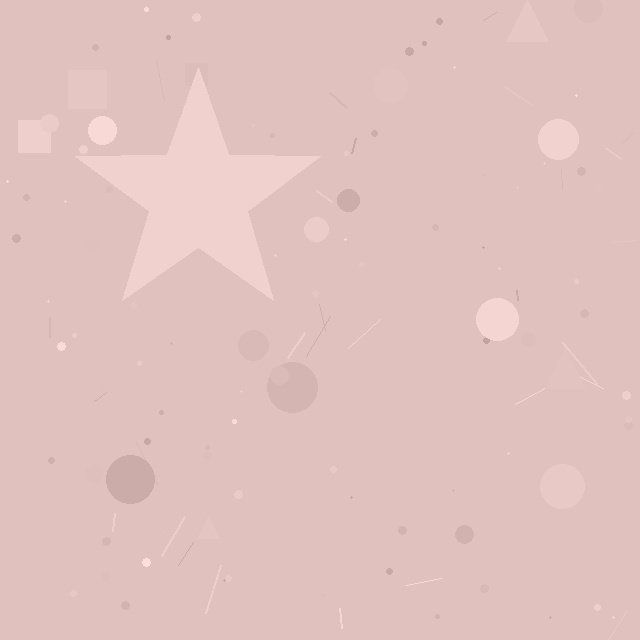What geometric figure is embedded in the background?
A star is embedded in the background.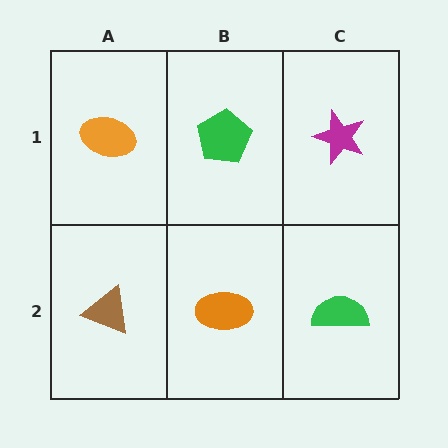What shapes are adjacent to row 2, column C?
A magenta star (row 1, column C), an orange ellipse (row 2, column B).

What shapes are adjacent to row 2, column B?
A green pentagon (row 1, column B), a brown triangle (row 2, column A), a green semicircle (row 2, column C).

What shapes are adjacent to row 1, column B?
An orange ellipse (row 2, column B), an orange ellipse (row 1, column A), a magenta star (row 1, column C).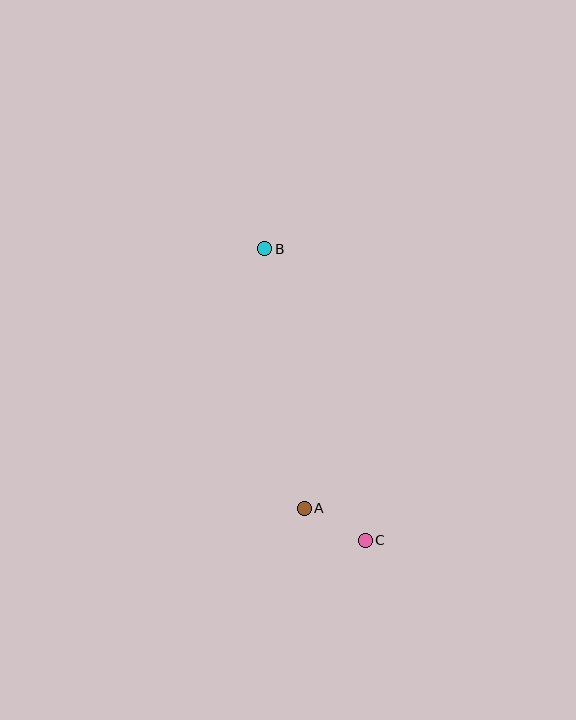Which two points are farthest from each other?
Points B and C are farthest from each other.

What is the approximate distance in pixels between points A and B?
The distance between A and B is approximately 262 pixels.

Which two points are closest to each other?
Points A and C are closest to each other.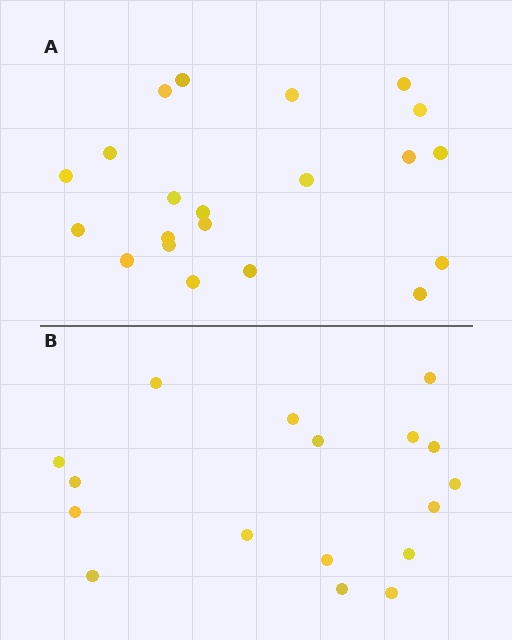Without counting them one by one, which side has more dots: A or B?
Region A (the top region) has more dots.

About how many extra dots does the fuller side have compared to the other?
Region A has about 4 more dots than region B.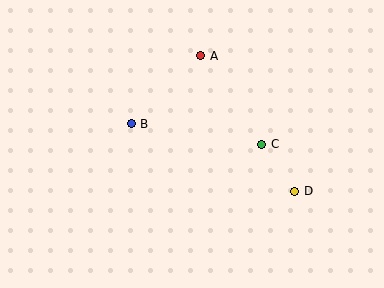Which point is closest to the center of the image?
Point B at (131, 124) is closest to the center.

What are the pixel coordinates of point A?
Point A is at (201, 56).